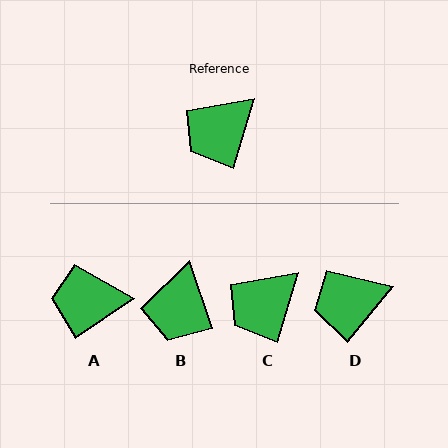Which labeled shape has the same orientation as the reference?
C.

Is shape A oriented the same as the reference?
No, it is off by about 39 degrees.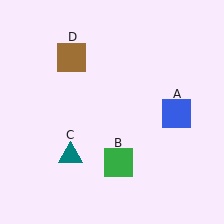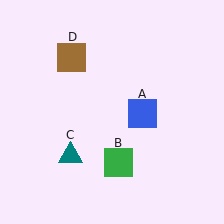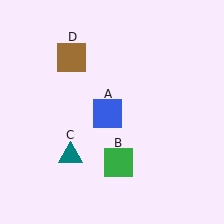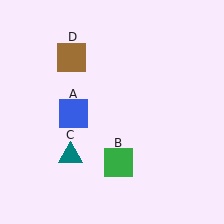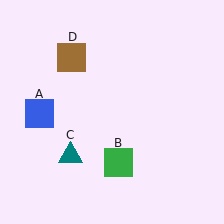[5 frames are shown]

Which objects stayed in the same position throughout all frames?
Green square (object B) and teal triangle (object C) and brown square (object D) remained stationary.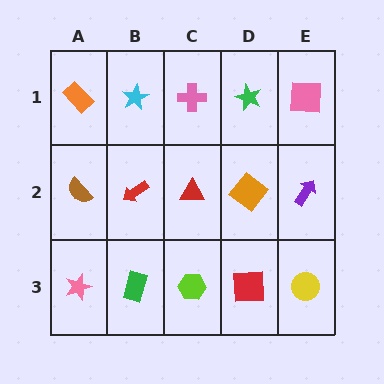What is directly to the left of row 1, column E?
A green star.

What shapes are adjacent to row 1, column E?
A purple arrow (row 2, column E), a green star (row 1, column D).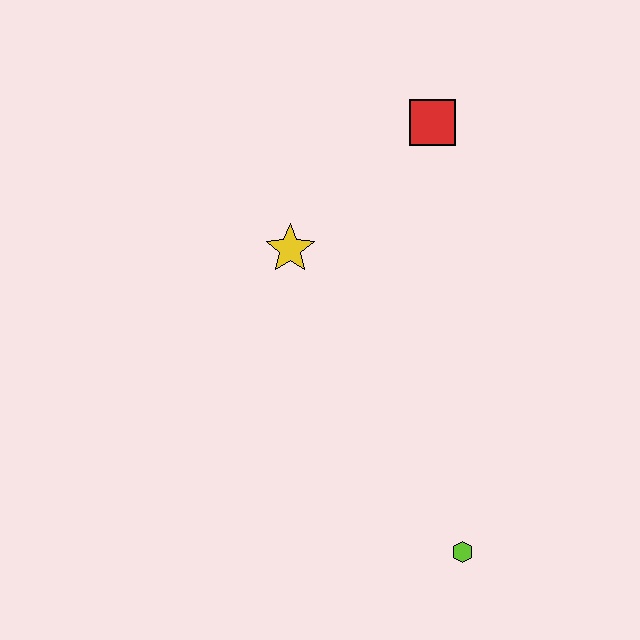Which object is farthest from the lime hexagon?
The red square is farthest from the lime hexagon.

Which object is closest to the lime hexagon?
The yellow star is closest to the lime hexagon.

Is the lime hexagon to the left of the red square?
No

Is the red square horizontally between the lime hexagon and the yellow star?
Yes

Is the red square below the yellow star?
No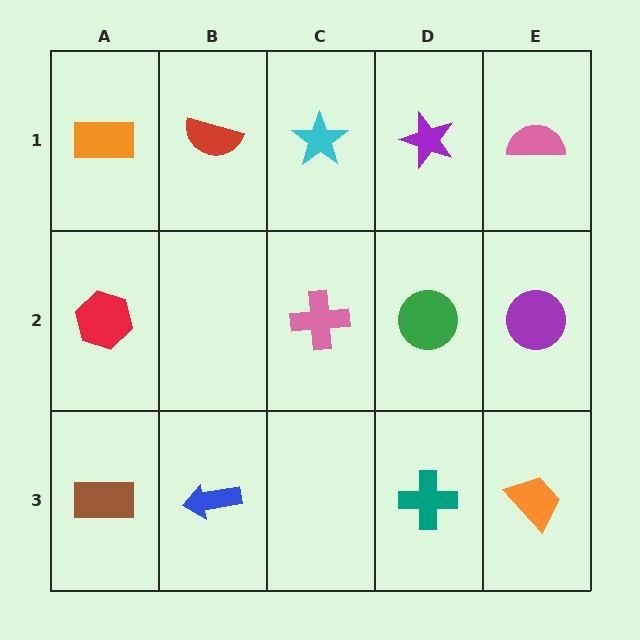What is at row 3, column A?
A brown rectangle.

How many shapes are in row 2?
4 shapes.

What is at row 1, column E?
A pink semicircle.